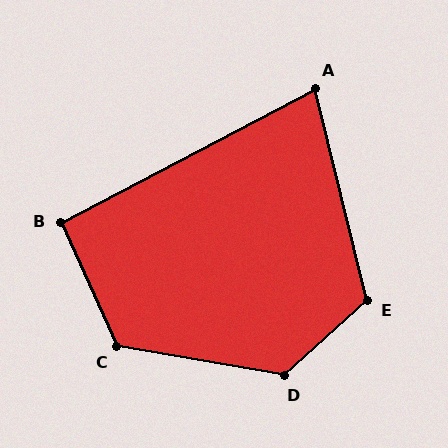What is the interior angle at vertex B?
Approximately 94 degrees (approximately right).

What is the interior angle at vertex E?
Approximately 118 degrees (obtuse).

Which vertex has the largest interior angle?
D, at approximately 128 degrees.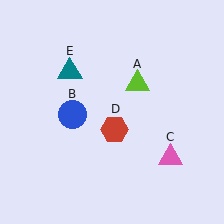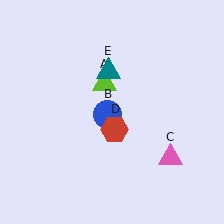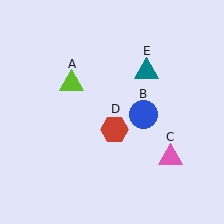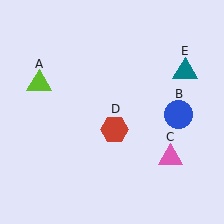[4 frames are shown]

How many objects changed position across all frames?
3 objects changed position: lime triangle (object A), blue circle (object B), teal triangle (object E).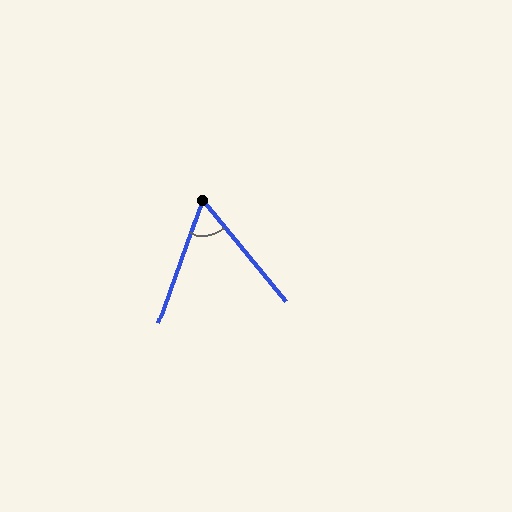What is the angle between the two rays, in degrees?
Approximately 59 degrees.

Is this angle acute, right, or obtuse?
It is acute.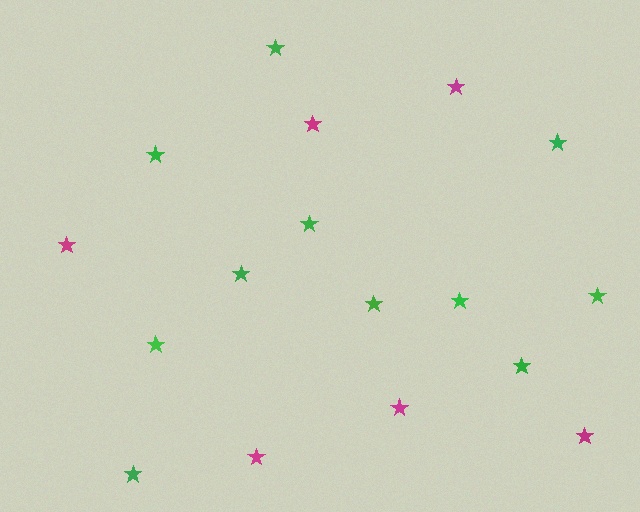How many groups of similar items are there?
There are 2 groups: one group of green stars (11) and one group of magenta stars (6).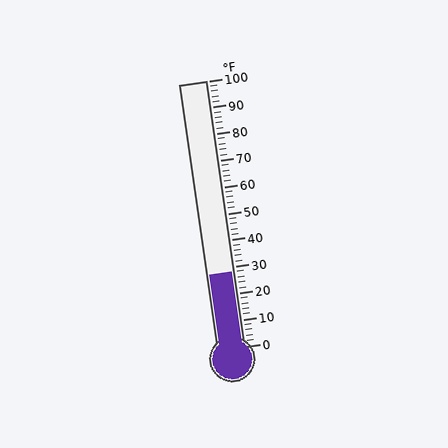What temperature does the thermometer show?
The thermometer shows approximately 28°F.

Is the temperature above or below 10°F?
The temperature is above 10°F.